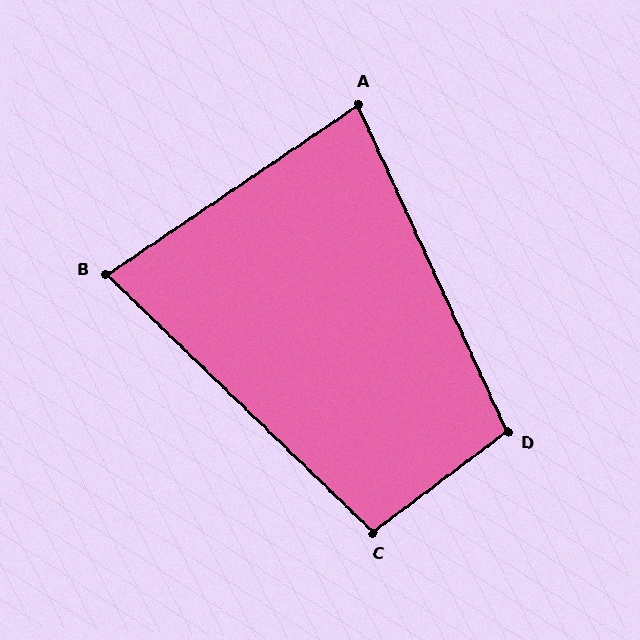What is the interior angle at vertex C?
Approximately 99 degrees (obtuse).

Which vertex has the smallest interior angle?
B, at approximately 78 degrees.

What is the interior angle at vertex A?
Approximately 81 degrees (acute).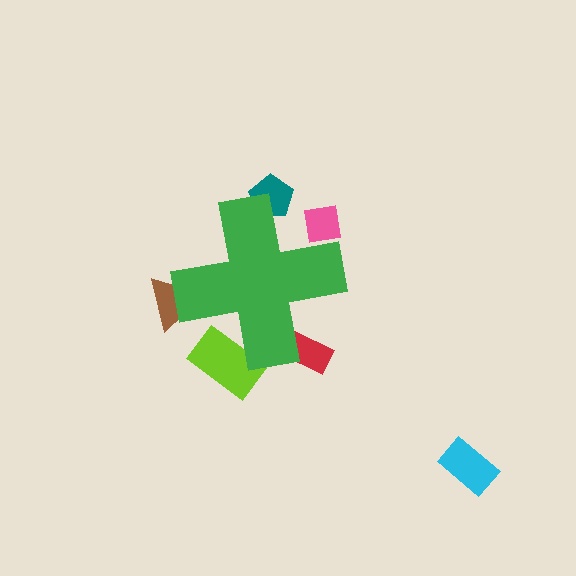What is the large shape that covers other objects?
A green cross.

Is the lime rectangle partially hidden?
Yes, the lime rectangle is partially hidden behind the green cross.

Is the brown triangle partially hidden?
Yes, the brown triangle is partially hidden behind the green cross.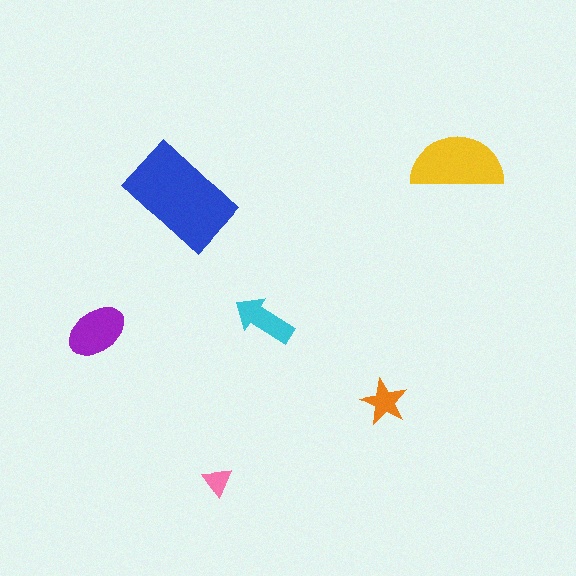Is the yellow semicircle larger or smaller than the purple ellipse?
Larger.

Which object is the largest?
The blue rectangle.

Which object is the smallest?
The pink triangle.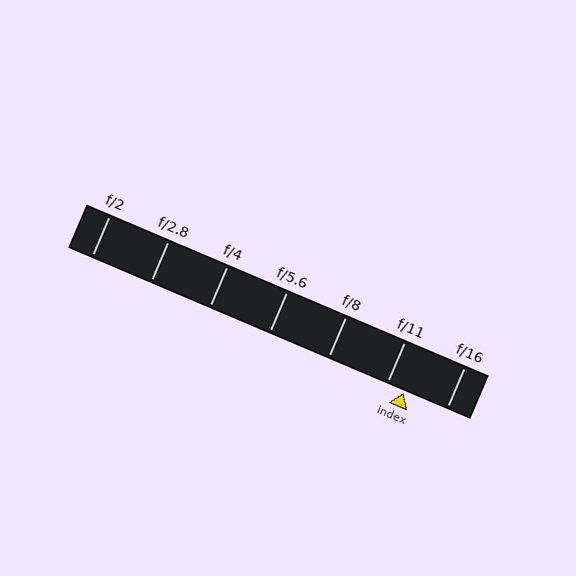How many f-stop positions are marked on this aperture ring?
There are 7 f-stop positions marked.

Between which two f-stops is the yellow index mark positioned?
The index mark is between f/11 and f/16.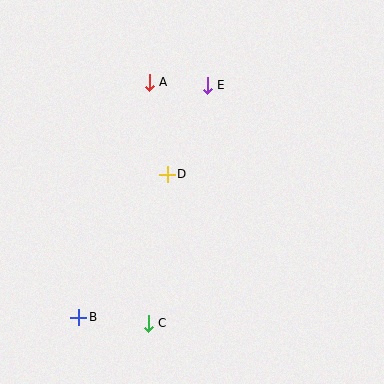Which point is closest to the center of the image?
Point D at (167, 174) is closest to the center.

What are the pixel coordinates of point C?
Point C is at (148, 323).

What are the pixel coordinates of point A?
Point A is at (149, 82).